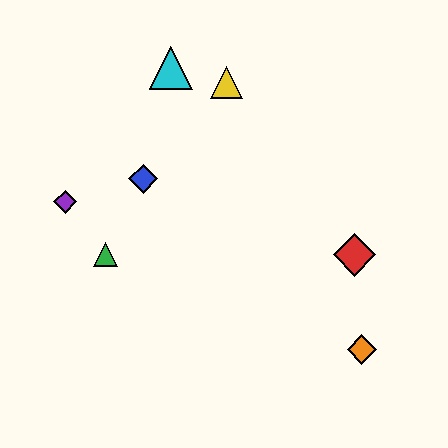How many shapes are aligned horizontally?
2 shapes (the red diamond, the green triangle) are aligned horizontally.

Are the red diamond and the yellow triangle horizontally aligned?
No, the red diamond is at y≈255 and the yellow triangle is at y≈82.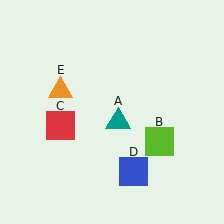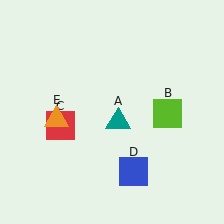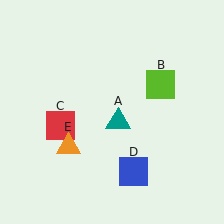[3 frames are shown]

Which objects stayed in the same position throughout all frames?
Teal triangle (object A) and red square (object C) and blue square (object D) remained stationary.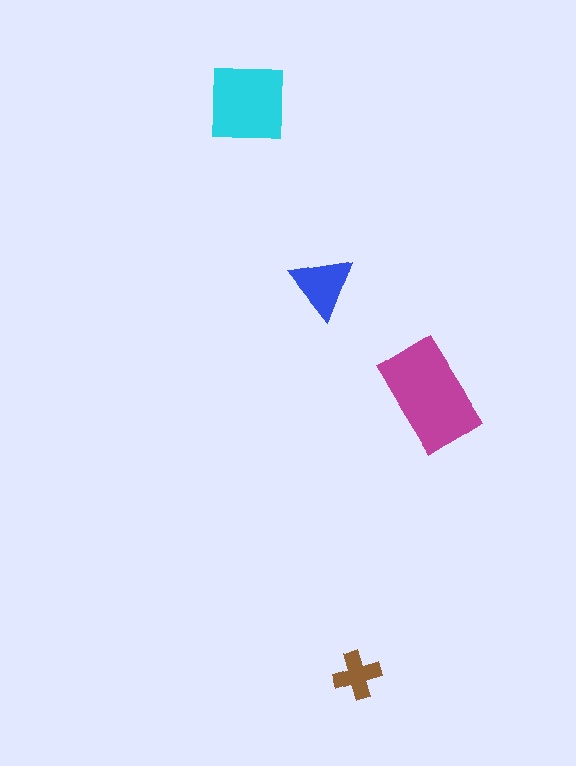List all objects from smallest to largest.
The brown cross, the blue triangle, the cyan square, the magenta rectangle.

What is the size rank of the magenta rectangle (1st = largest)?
1st.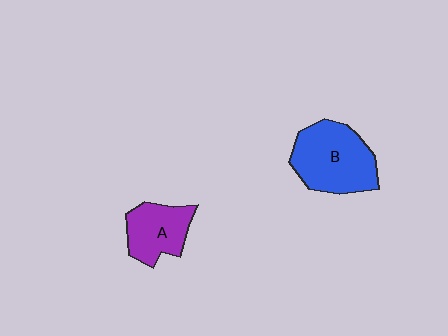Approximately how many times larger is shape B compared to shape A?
Approximately 1.5 times.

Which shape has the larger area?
Shape B (blue).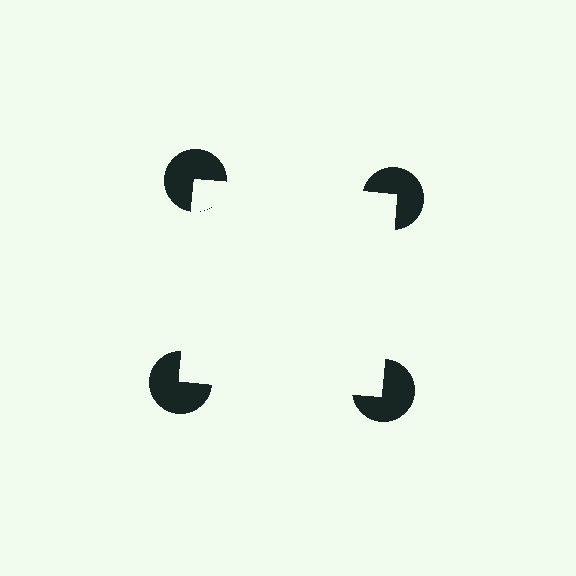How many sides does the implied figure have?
4 sides.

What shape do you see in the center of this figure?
An illusory square — its edges are inferred from the aligned wedge cuts in the pac-man discs, not physically drawn.